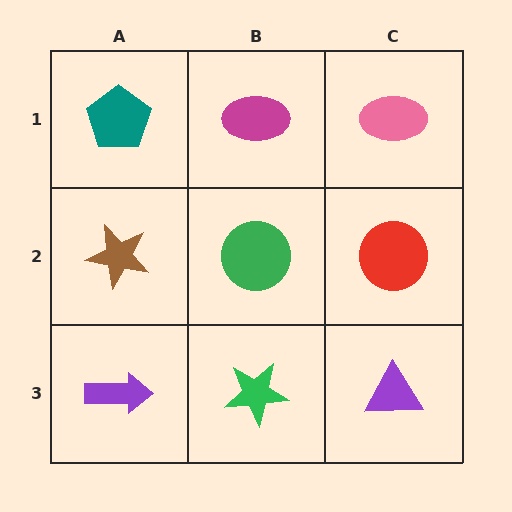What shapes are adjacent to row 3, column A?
A brown star (row 2, column A), a green star (row 3, column B).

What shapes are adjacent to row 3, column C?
A red circle (row 2, column C), a green star (row 3, column B).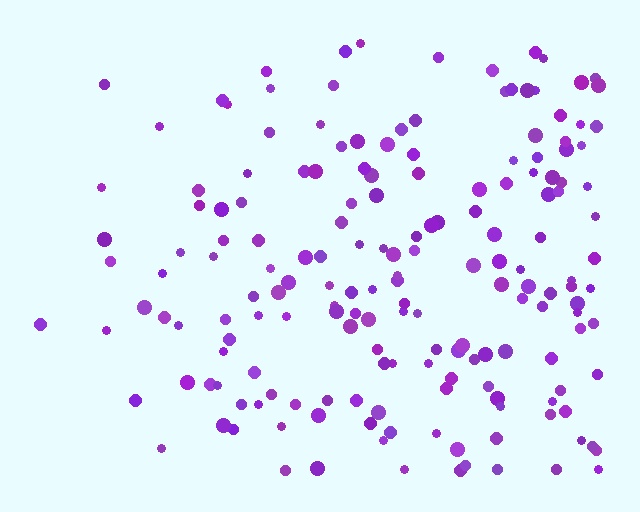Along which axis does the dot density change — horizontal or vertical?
Horizontal.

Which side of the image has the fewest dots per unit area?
The left.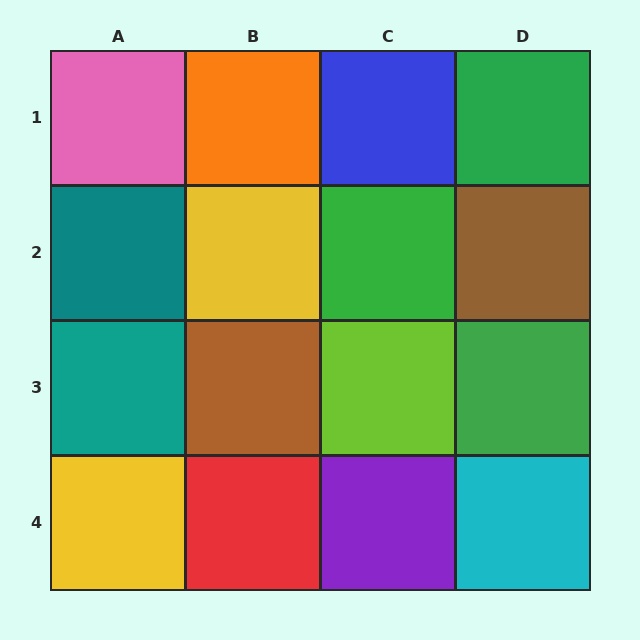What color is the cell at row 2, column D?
Brown.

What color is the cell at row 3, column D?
Green.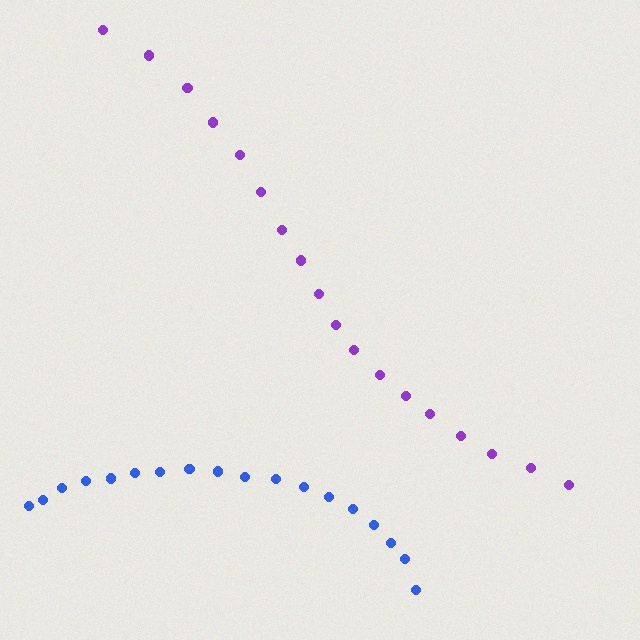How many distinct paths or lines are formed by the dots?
There are 2 distinct paths.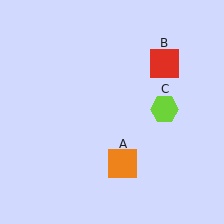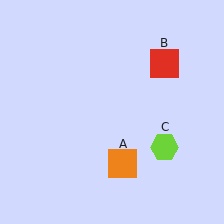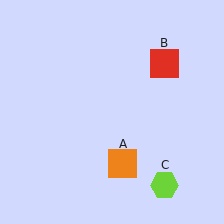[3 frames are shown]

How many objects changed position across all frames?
1 object changed position: lime hexagon (object C).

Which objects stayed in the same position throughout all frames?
Orange square (object A) and red square (object B) remained stationary.